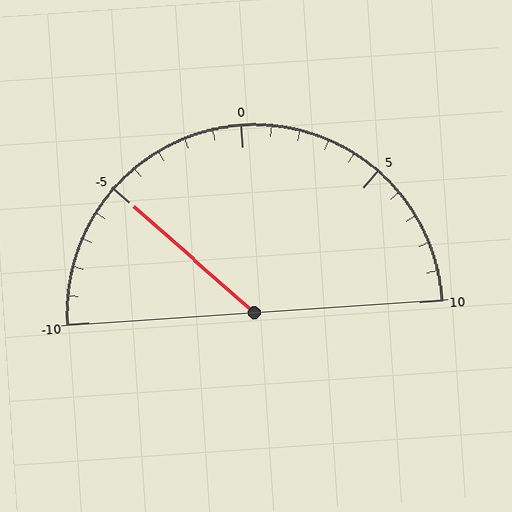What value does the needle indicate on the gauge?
The needle indicates approximately -5.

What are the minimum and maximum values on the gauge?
The gauge ranges from -10 to 10.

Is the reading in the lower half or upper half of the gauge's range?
The reading is in the lower half of the range (-10 to 10).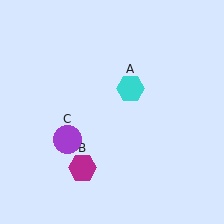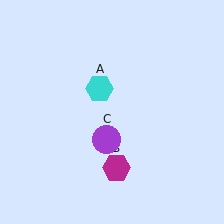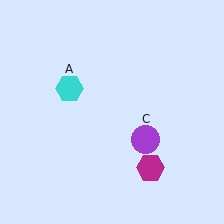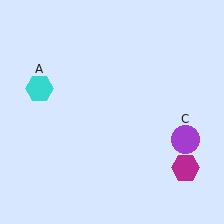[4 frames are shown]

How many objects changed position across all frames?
3 objects changed position: cyan hexagon (object A), magenta hexagon (object B), purple circle (object C).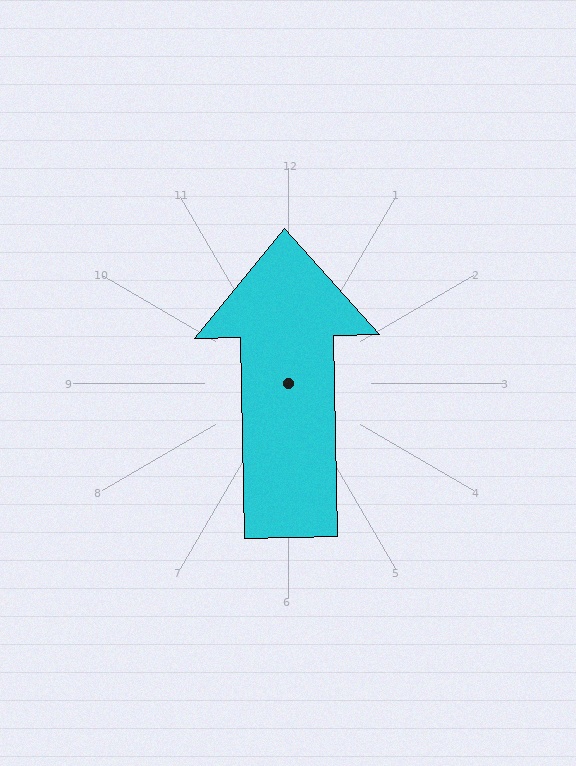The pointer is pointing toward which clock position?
Roughly 12 o'clock.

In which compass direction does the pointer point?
North.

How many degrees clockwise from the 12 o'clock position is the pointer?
Approximately 359 degrees.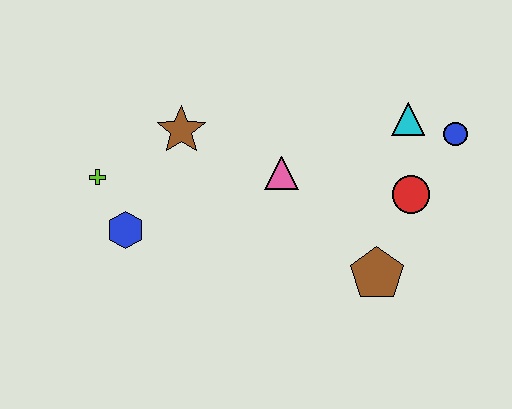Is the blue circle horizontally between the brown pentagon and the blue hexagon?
No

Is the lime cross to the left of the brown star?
Yes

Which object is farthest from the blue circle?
The lime cross is farthest from the blue circle.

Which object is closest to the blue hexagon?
The lime cross is closest to the blue hexagon.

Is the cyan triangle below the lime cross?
No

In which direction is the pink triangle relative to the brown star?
The pink triangle is to the right of the brown star.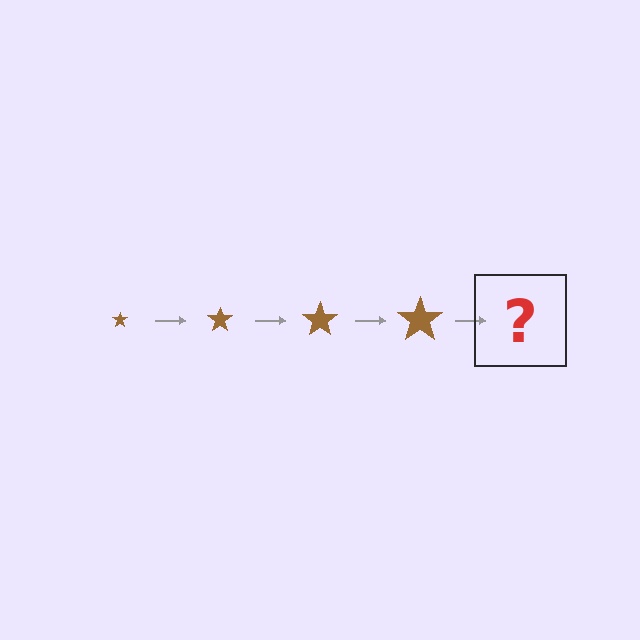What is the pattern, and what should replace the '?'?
The pattern is that the star gets progressively larger each step. The '?' should be a brown star, larger than the previous one.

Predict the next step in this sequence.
The next step is a brown star, larger than the previous one.